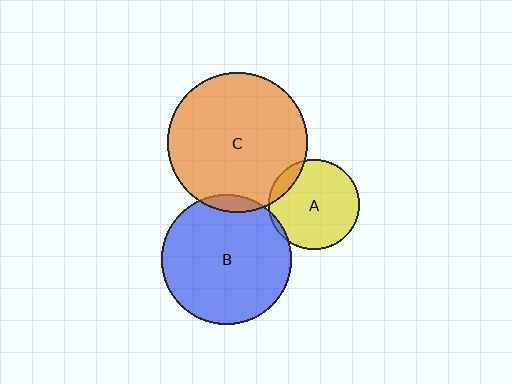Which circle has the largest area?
Circle C (orange).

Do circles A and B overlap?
Yes.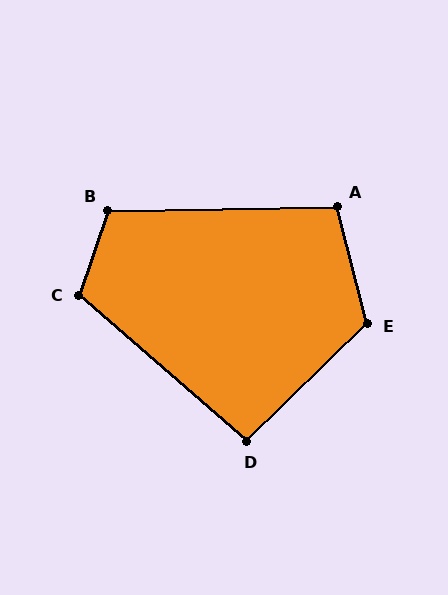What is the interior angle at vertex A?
Approximately 103 degrees (obtuse).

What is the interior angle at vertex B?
Approximately 110 degrees (obtuse).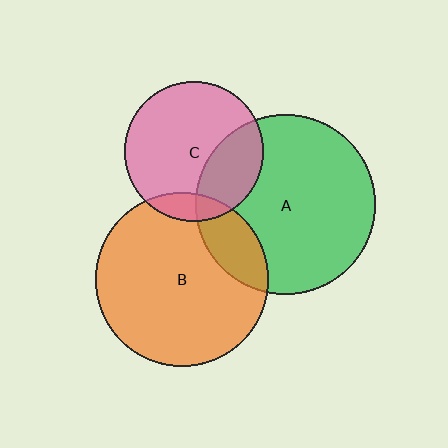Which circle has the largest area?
Circle A (green).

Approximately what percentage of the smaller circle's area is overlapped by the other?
Approximately 15%.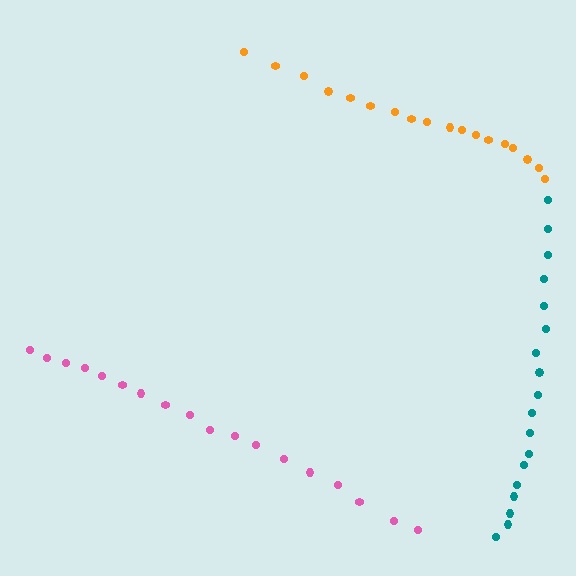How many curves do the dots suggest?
There are 3 distinct paths.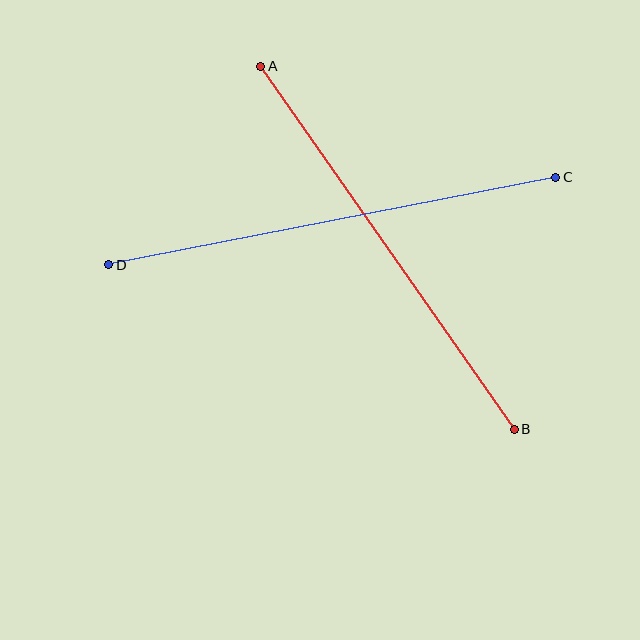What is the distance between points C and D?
The distance is approximately 456 pixels.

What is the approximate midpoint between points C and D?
The midpoint is at approximately (332, 221) pixels.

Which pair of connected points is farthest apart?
Points C and D are farthest apart.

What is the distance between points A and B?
The distance is approximately 443 pixels.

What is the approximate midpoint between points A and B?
The midpoint is at approximately (387, 248) pixels.